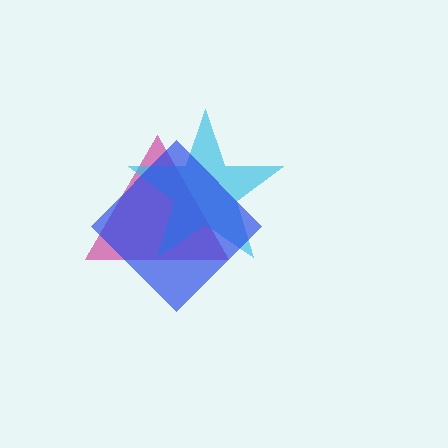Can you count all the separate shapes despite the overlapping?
Yes, there are 3 separate shapes.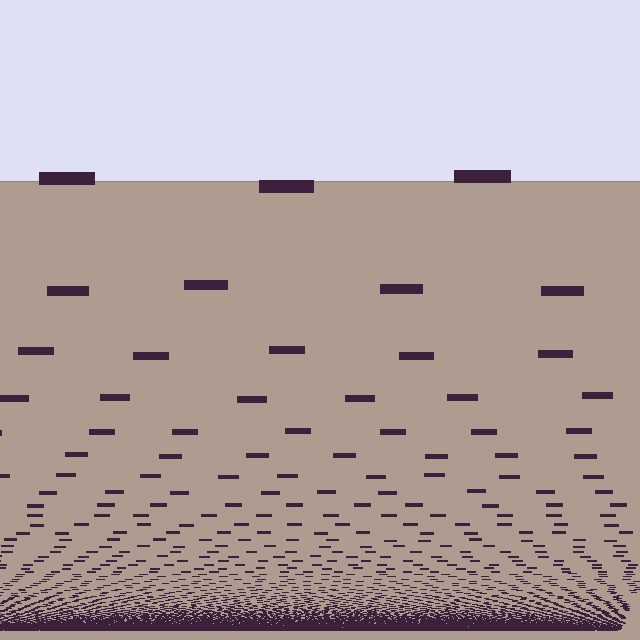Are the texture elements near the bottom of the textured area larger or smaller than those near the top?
Smaller. The gradient is inverted — elements near the bottom are smaller and denser.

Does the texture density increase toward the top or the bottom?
Density increases toward the bottom.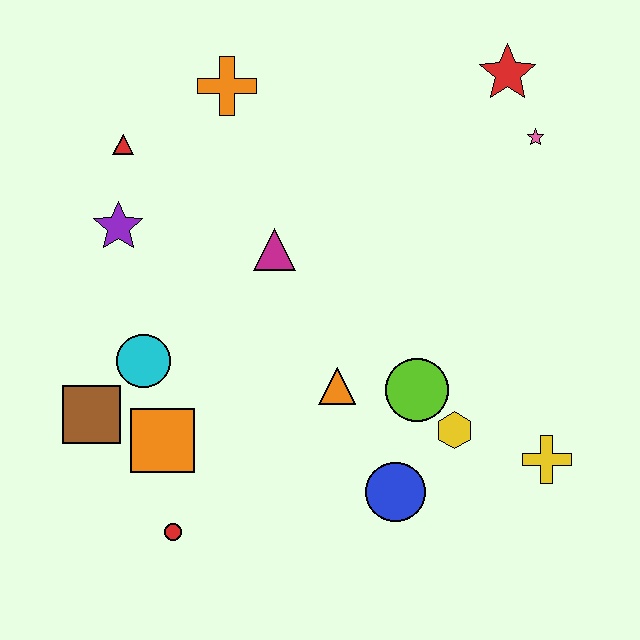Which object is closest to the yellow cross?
The yellow hexagon is closest to the yellow cross.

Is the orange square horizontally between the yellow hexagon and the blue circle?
No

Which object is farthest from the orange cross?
The yellow cross is farthest from the orange cross.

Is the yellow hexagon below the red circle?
No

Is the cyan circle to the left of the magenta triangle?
Yes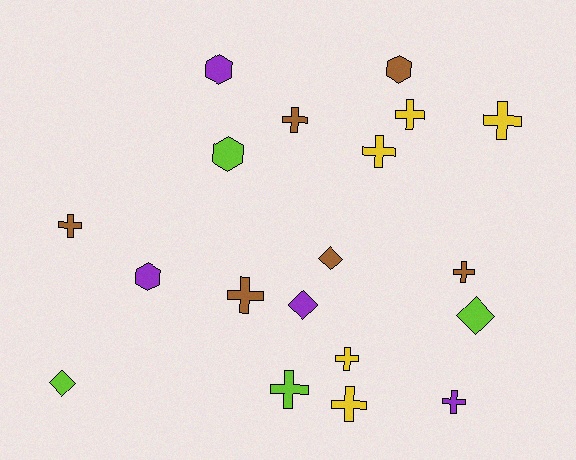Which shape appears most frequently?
Cross, with 11 objects.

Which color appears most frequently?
Brown, with 6 objects.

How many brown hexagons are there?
There is 1 brown hexagon.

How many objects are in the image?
There are 19 objects.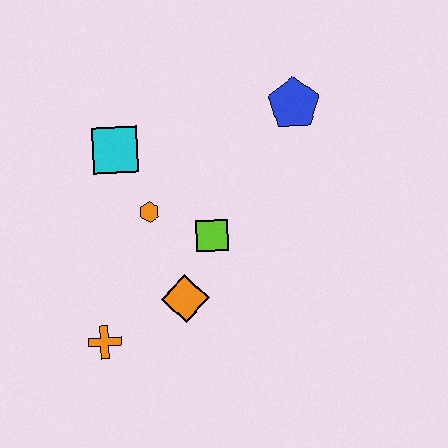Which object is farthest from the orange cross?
The blue pentagon is farthest from the orange cross.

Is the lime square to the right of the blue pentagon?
No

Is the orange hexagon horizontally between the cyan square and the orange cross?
No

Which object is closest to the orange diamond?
The lime square is closest to the orange diamond.